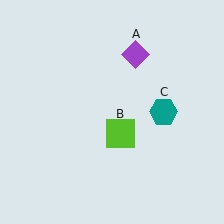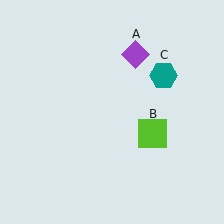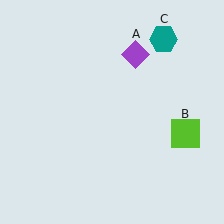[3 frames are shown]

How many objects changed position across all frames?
2 objects changed position: lime square (object B), teal hexagon (object C).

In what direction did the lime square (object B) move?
The lime square (object B) moved right.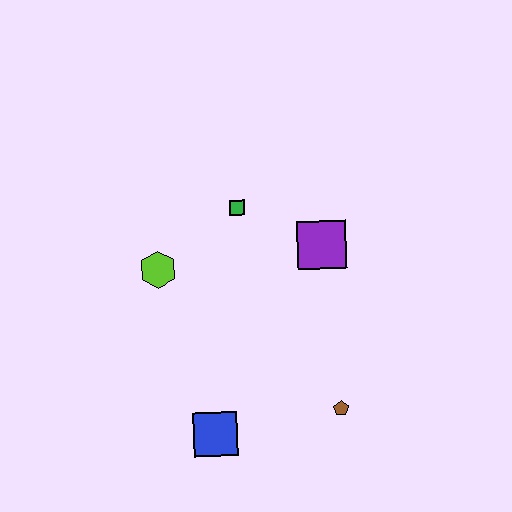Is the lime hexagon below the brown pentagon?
No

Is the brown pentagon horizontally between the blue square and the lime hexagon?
No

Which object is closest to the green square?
The purple square is closest to the green square.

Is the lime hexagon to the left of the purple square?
Yes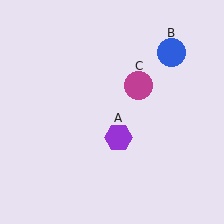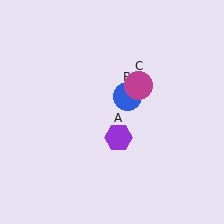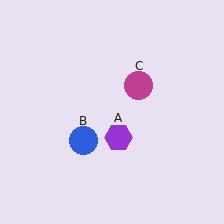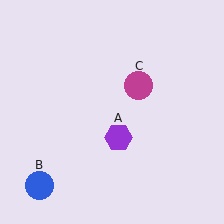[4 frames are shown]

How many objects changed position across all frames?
1 object changed position: blue circle (object B).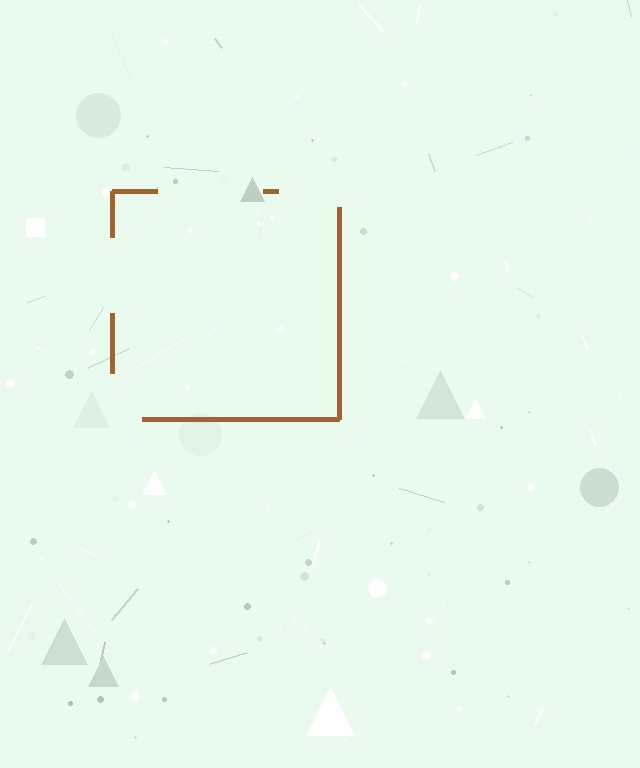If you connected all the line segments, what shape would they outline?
They would outline a square.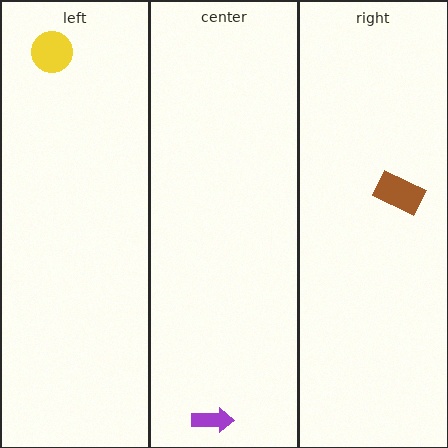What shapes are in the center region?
The purple arrow.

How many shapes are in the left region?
1.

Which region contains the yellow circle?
The left region.